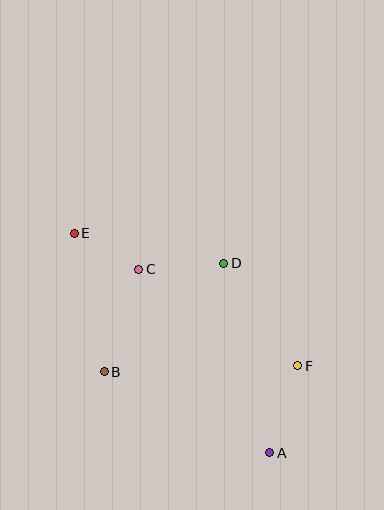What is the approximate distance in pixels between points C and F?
The distance between C and F is approximately 186 pixels.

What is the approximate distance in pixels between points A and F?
The distance between A and F is approximately 92 pixels.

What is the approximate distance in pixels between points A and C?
The distance between A and C is approximately 226 pixels.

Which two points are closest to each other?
Points C and E are closest to each other.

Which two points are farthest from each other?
Points A and E are farthest from each other.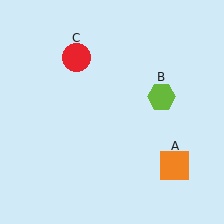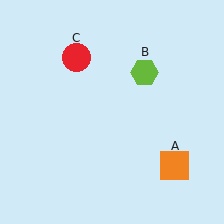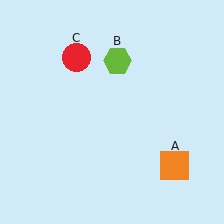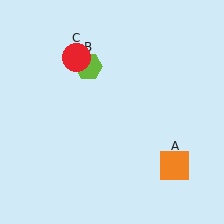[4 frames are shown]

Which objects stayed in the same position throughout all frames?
Orange square (object A) and red circle (object C) remained stationary.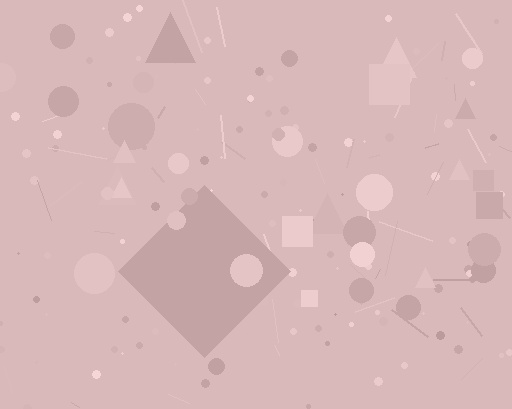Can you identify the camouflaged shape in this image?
The camouflaged shape is a diamond.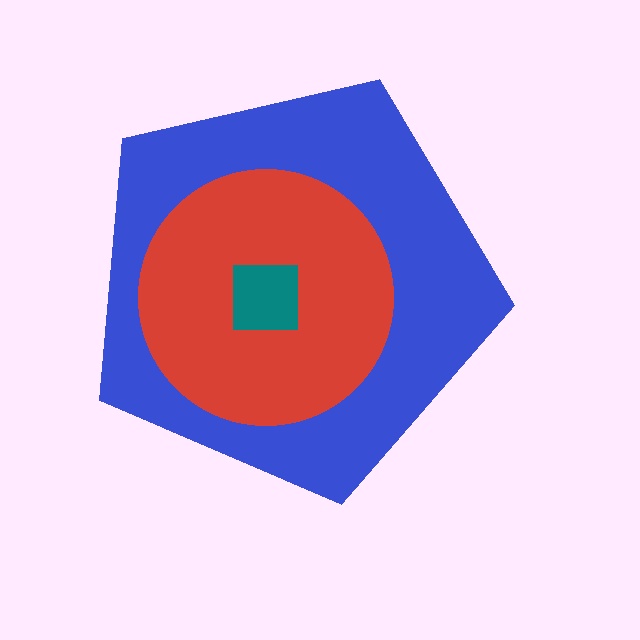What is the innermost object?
The teal square.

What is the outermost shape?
The blue pentagon.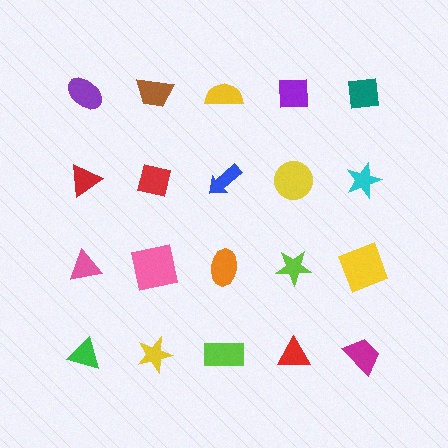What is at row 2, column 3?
A blue arrow.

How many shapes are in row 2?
5 shapes.